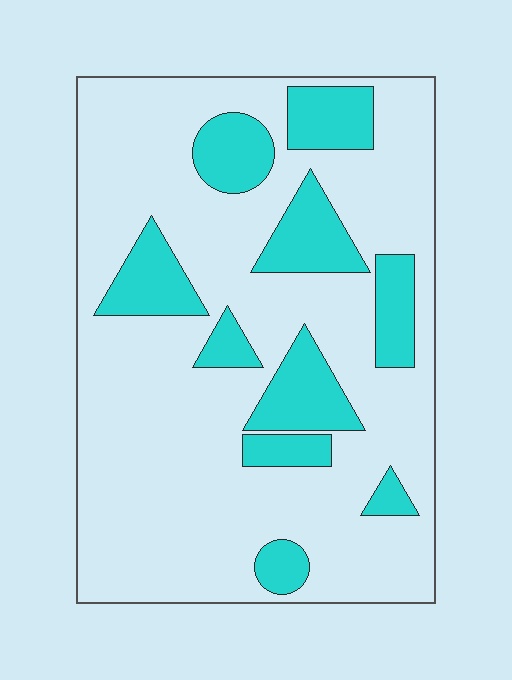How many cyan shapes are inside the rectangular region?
10.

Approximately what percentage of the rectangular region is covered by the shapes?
Approximately 25%.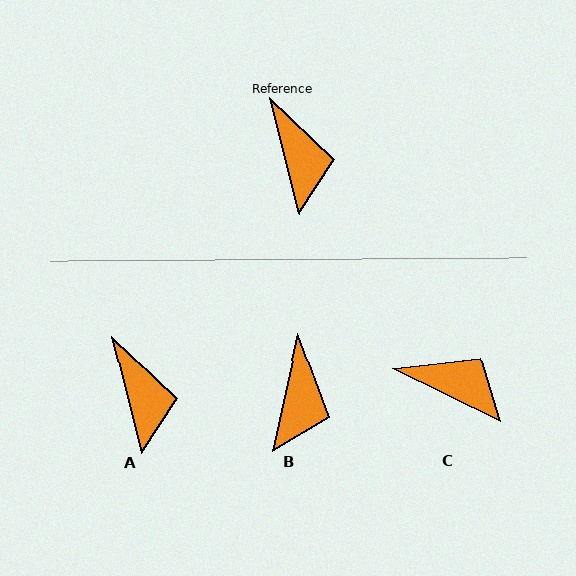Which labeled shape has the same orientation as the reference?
A.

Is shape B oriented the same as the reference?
No, it is off by about 26 degrees.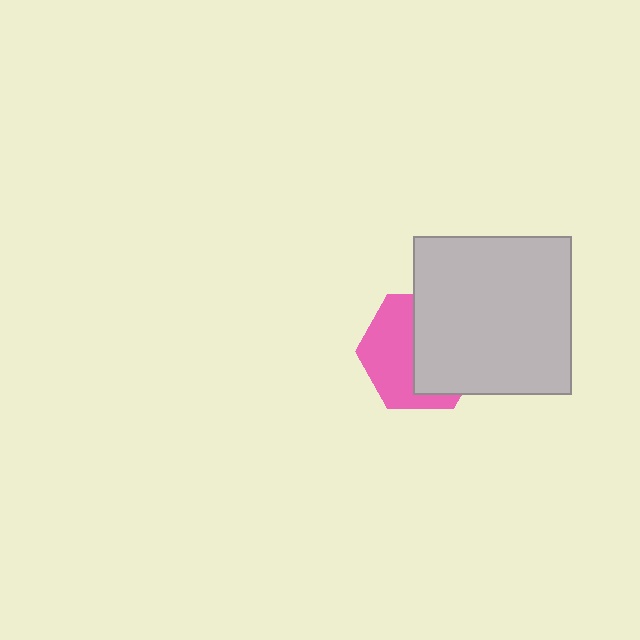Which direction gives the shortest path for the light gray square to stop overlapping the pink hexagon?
Moving right gives the shortest separation.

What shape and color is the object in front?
The object in front is a light gray square.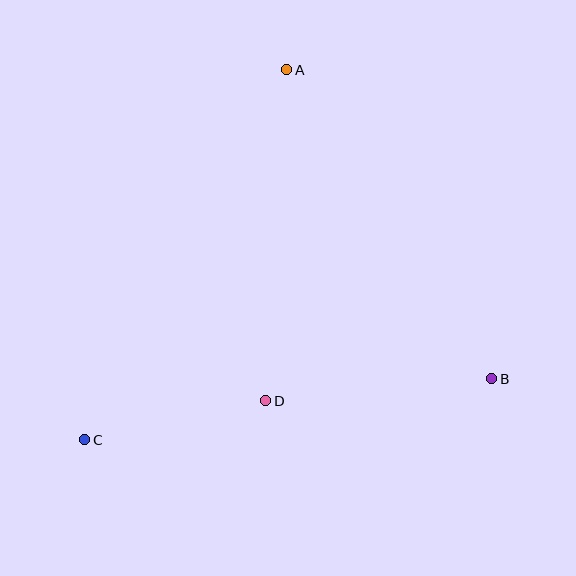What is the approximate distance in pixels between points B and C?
The distance between B and C is approximately 412 pixels.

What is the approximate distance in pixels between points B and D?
The distance between B and D is approximately 227 pixels.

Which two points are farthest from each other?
Points A and C are farthest from each other.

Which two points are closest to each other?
Points C and D are closest to each other.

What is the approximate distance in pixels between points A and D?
The distance between A and D is approximately 331 pixels.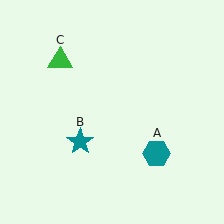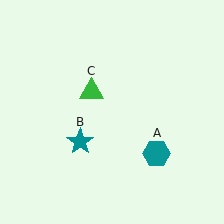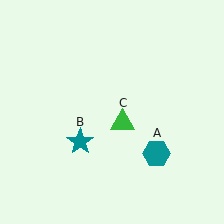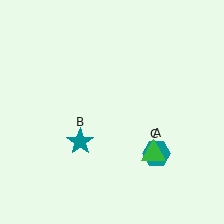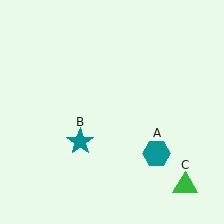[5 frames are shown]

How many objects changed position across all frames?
1 object changed position: green triangle (object C).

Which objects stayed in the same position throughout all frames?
Teal hexagon (object A) and teal star (object B) remained stationary.